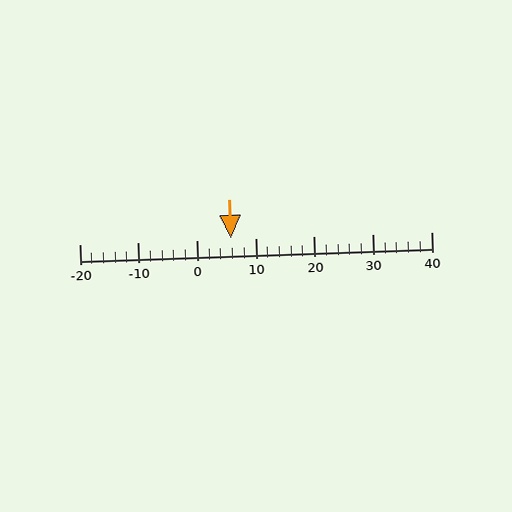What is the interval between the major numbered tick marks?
The major tick marks are spaced 10 units apart.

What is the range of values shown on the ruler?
The ruler shows values from -20 to 40.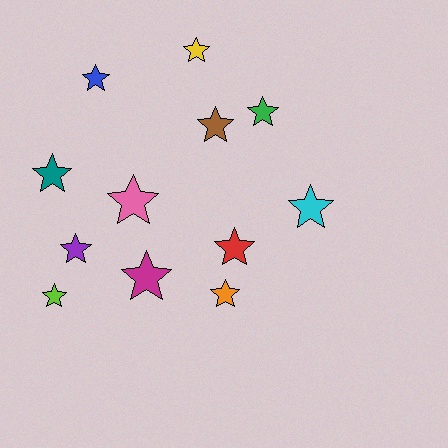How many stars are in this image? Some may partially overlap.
There are 12 stars.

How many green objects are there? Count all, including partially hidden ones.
There is 1 green object.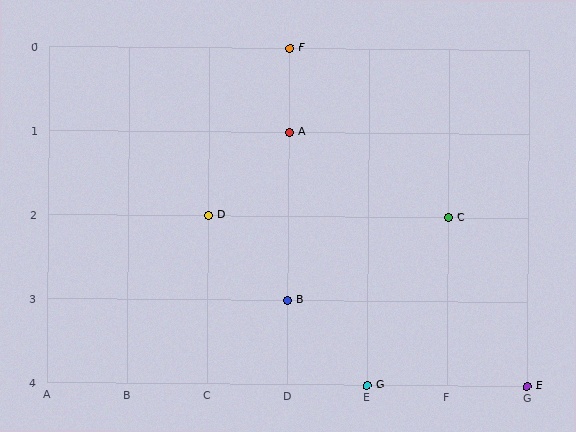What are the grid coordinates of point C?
Point C is at grid coordinates (F, 2).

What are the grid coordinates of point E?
Point E is at grid coordinates (G, 4).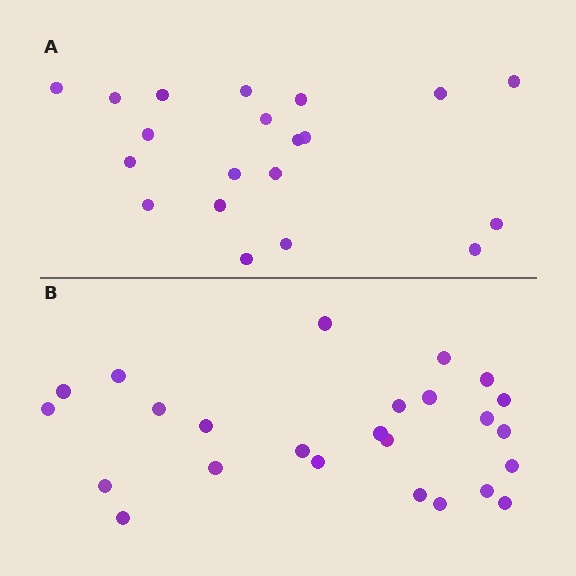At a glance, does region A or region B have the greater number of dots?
Region B (the bottom region) has more dots.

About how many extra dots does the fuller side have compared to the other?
Region B has about 5 more dots than region A.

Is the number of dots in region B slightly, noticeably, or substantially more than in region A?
Region B has noticeably more, but not dramatically so. The ratio is roughly 1.2 to 1.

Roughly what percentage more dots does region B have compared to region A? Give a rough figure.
About 25% more.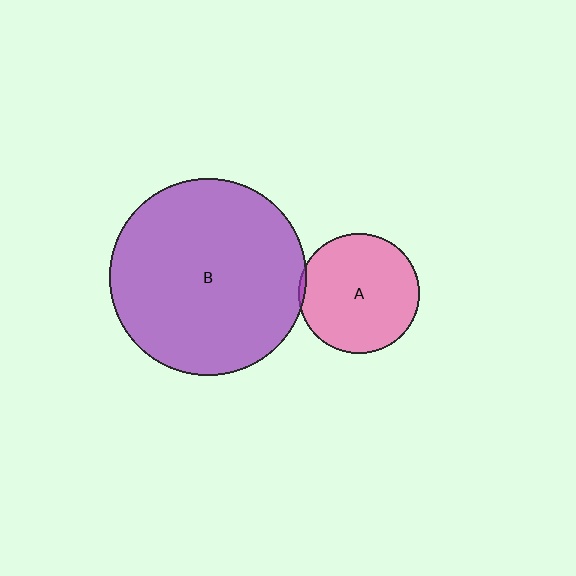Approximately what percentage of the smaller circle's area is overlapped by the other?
Approximately 5%.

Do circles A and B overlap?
Yes.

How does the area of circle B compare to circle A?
Approximately 2.7 times.